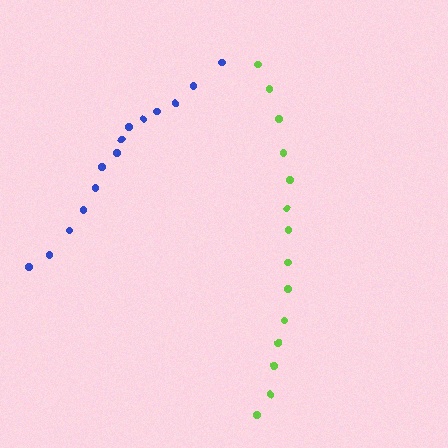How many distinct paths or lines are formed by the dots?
There are 2 distinct paths.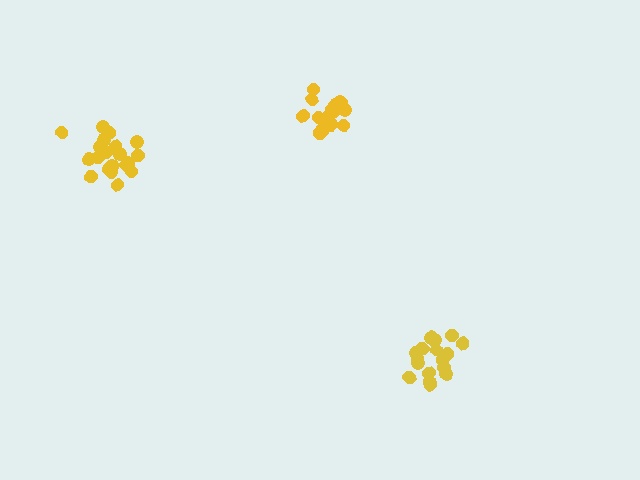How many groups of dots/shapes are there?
There are 3 groups.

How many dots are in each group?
Group 1: 16 dots, Group 2: 17 dots, Group 3: 20 dots (53 total).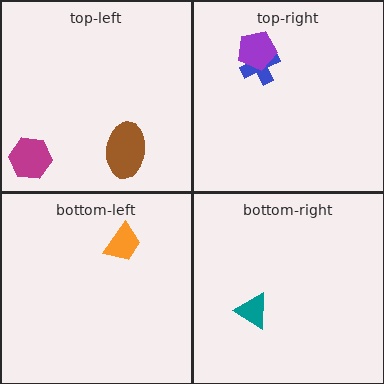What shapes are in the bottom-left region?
The orange trapezoid.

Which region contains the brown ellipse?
The top-left region.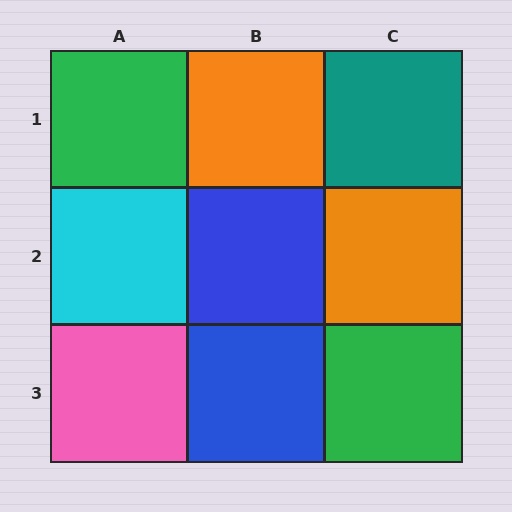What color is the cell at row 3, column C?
Green.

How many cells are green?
2 cells are green.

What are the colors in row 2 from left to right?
Cyan, blue, orange.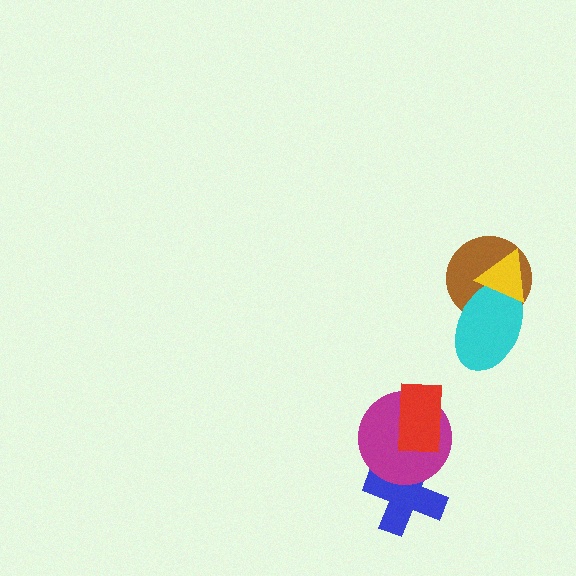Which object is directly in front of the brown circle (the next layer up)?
The cyan ellipse is directly in front of the brown circle.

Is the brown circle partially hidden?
Yes, it is partially covered by another shape.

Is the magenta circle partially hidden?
Yes, it is partially covered by another shape.